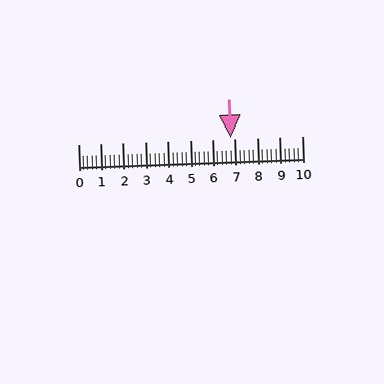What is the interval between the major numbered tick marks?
The major tick marks are spaced 1 units apart.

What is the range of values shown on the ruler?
The ruler shows values from 0 to 10.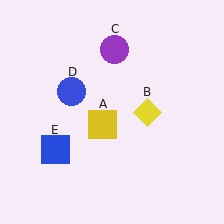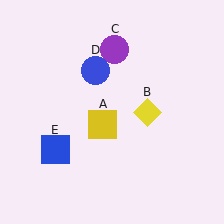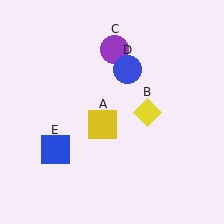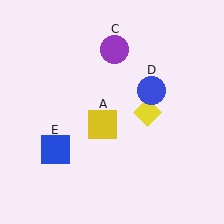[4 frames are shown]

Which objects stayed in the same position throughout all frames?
Yellow square (object A) and yellow diamond (object B) and purple circle (object C) and blue square (object E) remained stationary.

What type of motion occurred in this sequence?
The blue circle (object D) rotated clockwise around the center of the scene.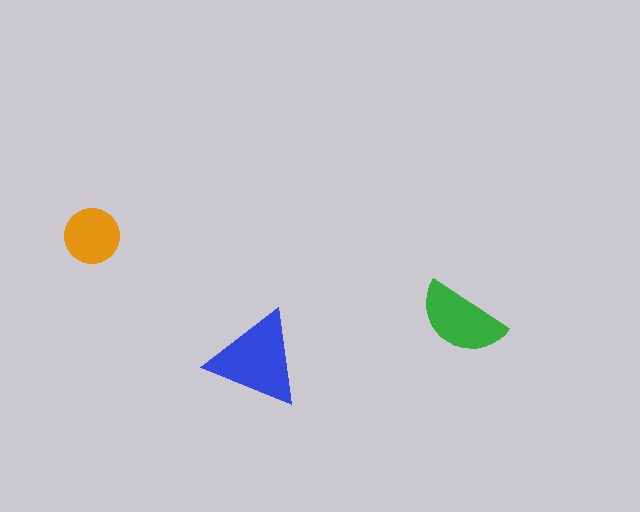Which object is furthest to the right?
The green semicircle is rightmost.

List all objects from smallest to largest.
The orange circle, the green semicircle, the blue triangle.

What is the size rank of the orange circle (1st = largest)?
3rd.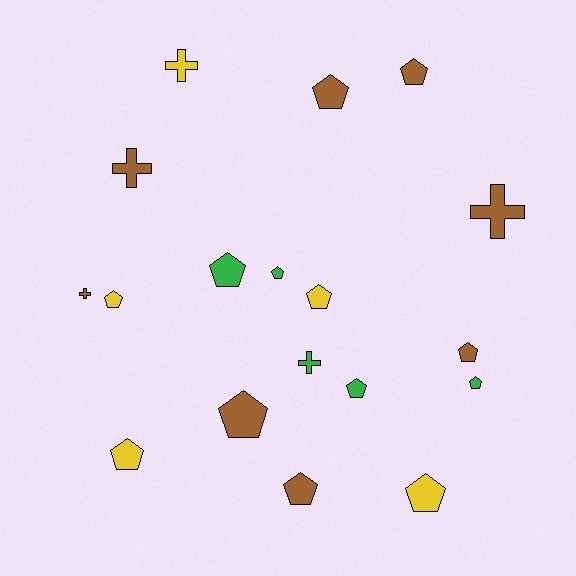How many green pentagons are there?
There are 4 green pentagons.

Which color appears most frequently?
Brown, with 8 objects.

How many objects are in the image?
There are 18 objects.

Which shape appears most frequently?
Pentagon, with 13 objects.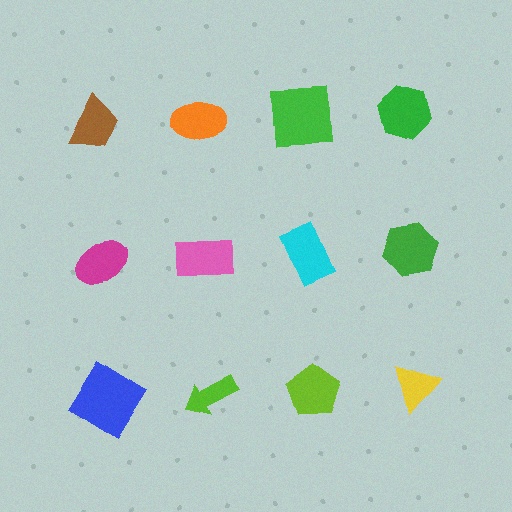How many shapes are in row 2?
4 shapes.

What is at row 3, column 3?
A lime pentagon.